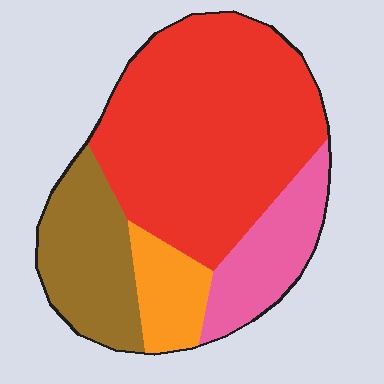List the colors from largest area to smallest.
From largest to smallest: red, brown, pink, orange.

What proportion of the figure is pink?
Pink takes up about one sixth (1/6) of the figure.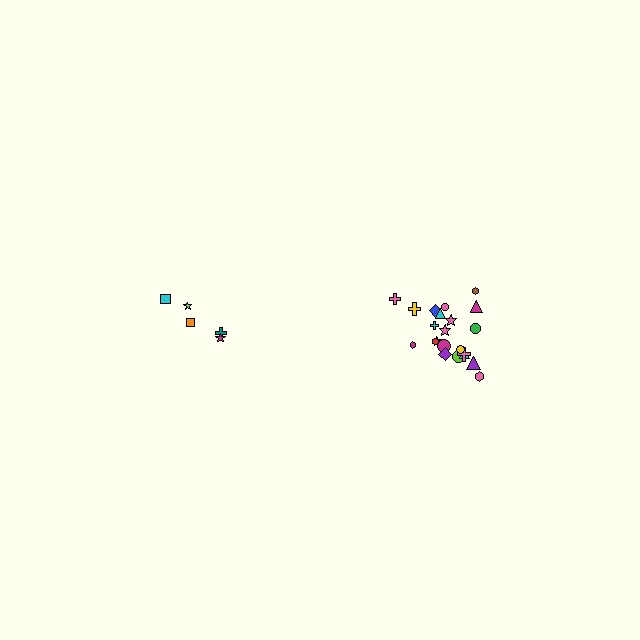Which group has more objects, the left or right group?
The right group.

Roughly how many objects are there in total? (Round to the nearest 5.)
Roughly 25 objects in total.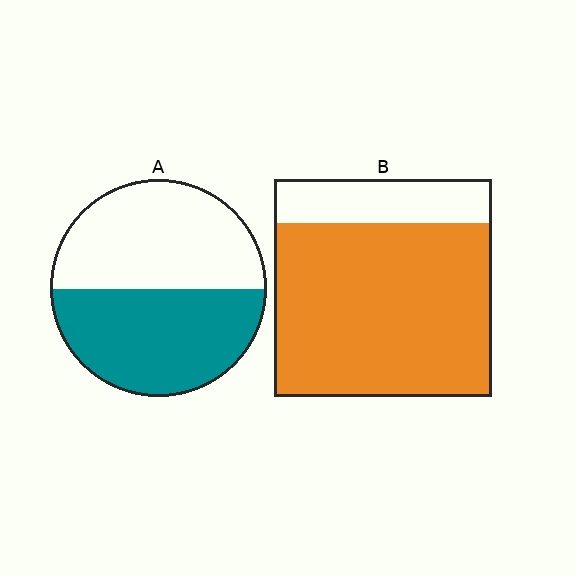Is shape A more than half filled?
Roughly half.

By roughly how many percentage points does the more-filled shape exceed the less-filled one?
By roughly 30 percentage points (B over A).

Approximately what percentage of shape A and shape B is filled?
A is approximately 50% and B is approximately 80%.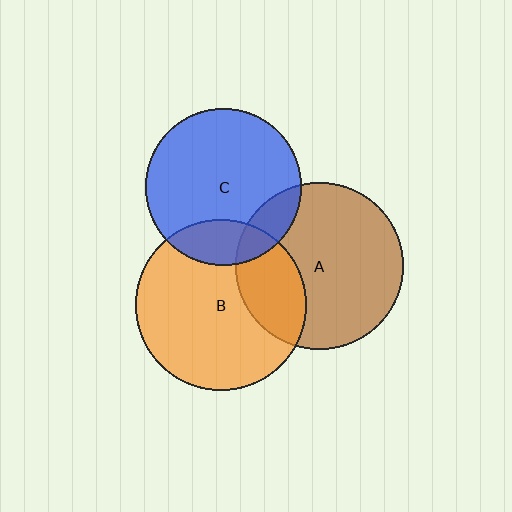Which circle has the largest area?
Circle B (orange).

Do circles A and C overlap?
Yes.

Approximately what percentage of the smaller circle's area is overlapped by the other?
Approximately 15%.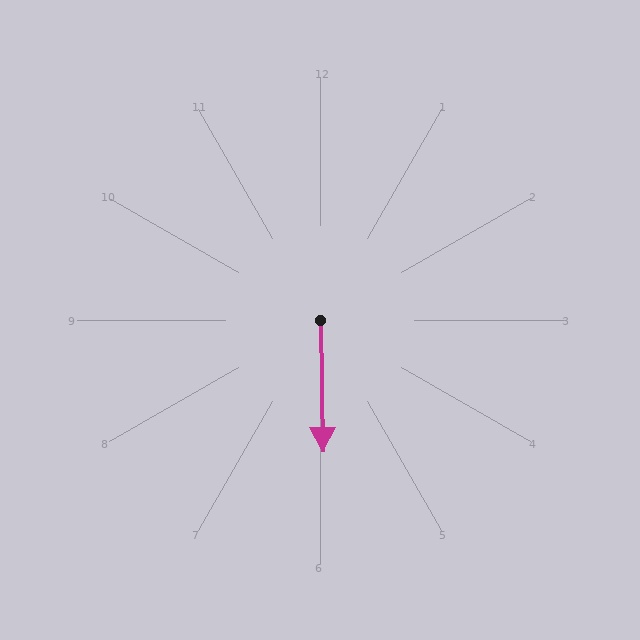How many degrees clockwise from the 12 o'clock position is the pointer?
Approximately 179 degrees.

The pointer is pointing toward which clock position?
Roughly 6 o'clock.